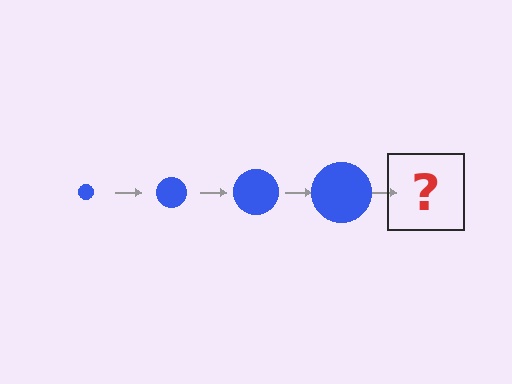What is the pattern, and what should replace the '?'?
The pattern is that the circle gets progressively larger each step. The '?' should be a blue circle, larger than the previous one.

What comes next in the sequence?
The next element should be a blue circle, larger than the previous one.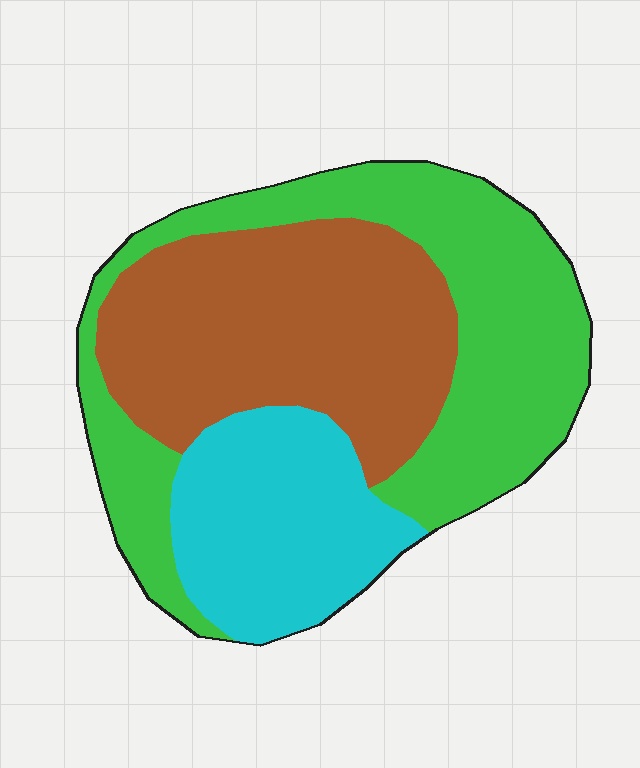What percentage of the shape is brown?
Brown takes up about three eighths (3/8) of the shape.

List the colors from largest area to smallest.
From largest to smallest: green, brown, cyan.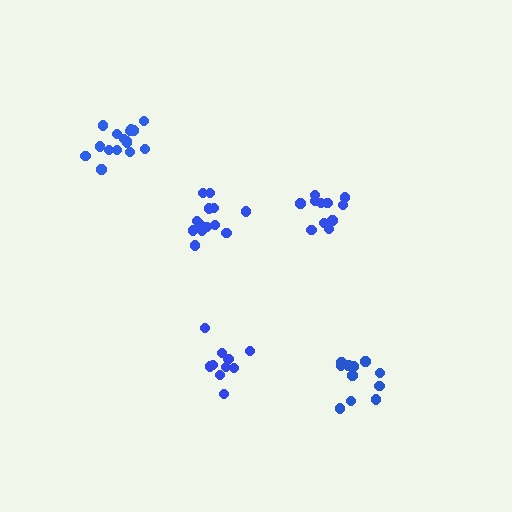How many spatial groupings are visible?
There are 5 spatial groupings.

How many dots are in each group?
Group 1: 12 dots, Group 2: 10 dots, Group 3: 16 dots, Group 4: 13 dots, Group 5: 11 dots (62 total).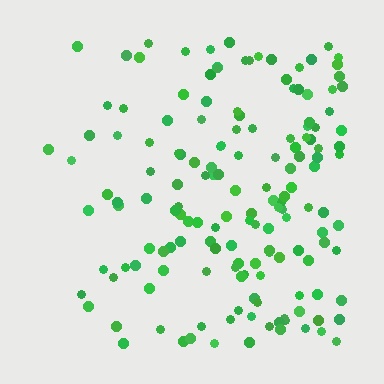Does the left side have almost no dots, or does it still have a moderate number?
Still a moderate number, just noticeably fewer than the right.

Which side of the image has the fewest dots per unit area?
The left.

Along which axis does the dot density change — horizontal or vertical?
Horizontal.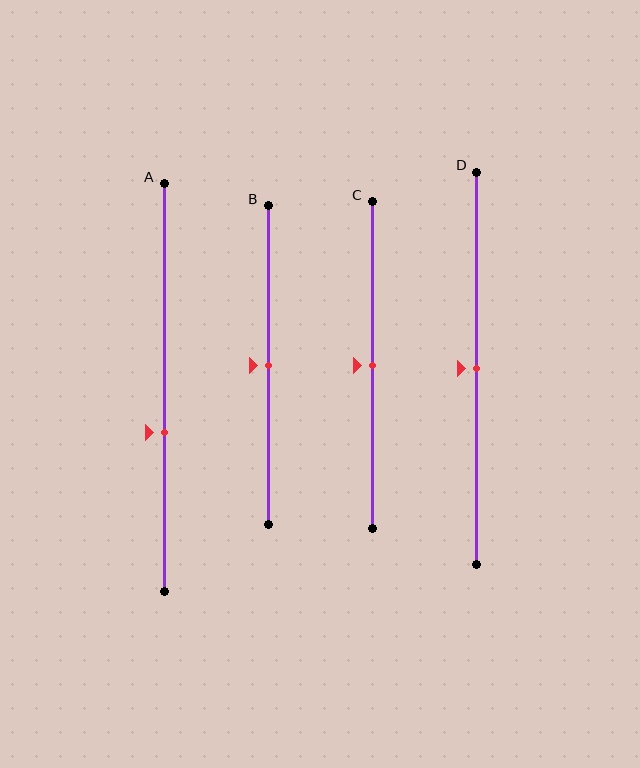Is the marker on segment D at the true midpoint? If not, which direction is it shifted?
Yes, the marker on segment D is at the true midpoint.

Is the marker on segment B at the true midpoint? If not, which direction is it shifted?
Yes, the marker on segment B is at the true midpoint.